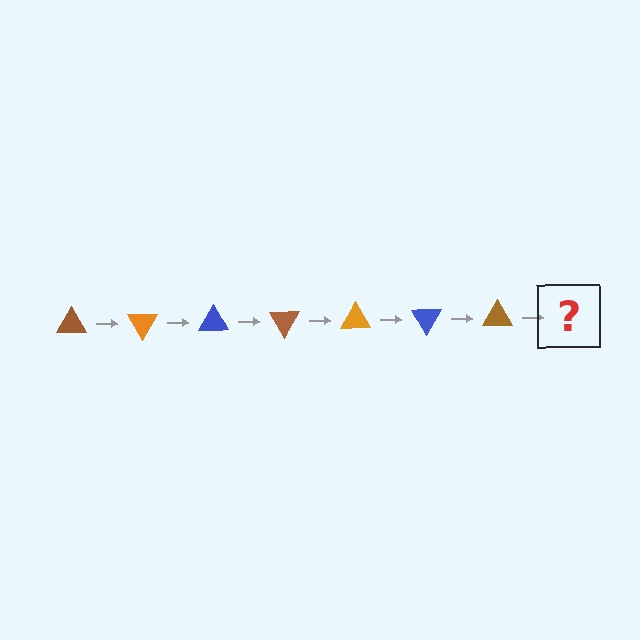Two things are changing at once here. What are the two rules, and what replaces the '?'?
The two rules are that it rotates 60 degrees each step and the color cycles through brown, orange, and blue. The '?' should be an orange triangle, rotated 420 degrees from the start.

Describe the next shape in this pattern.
It should be an orange triangle, rotated 420 degrees from the start.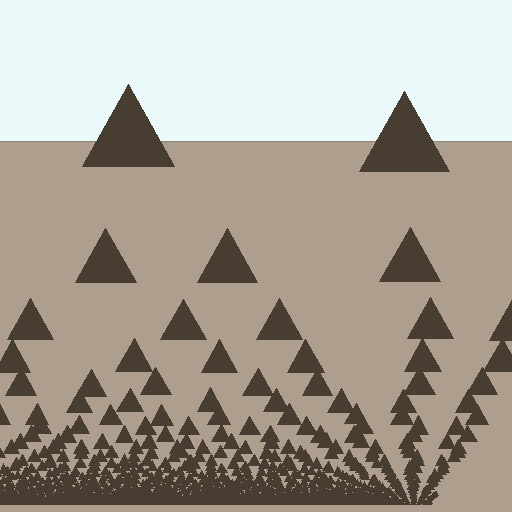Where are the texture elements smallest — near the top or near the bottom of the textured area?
Near the bottom.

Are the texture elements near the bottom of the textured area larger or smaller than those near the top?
Smaller. The gradient is inverted — elements near the bottom are smaller and denser.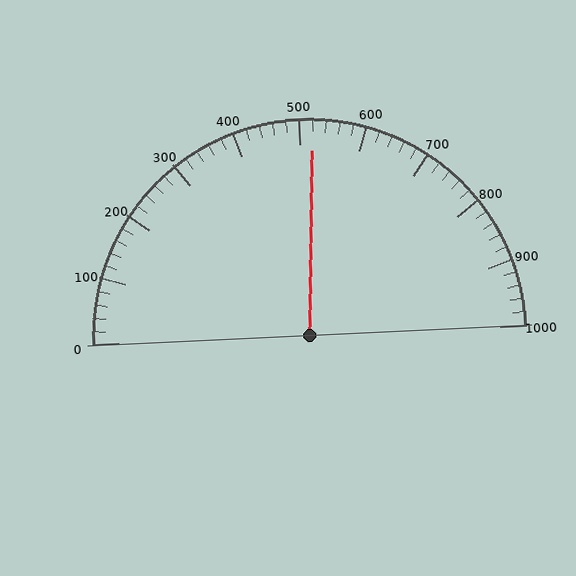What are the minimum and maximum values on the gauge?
The gauge ranges from 0 to 1000.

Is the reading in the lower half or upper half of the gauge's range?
The reading is in the upper half of the range (0 to 1000).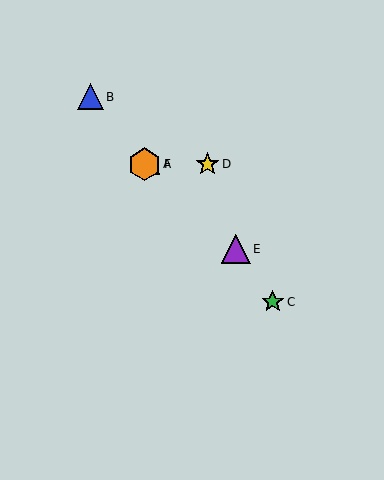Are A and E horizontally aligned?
No, A is at y≈164 and E is at y≈249.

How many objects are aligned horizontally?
3 objects (A, D, F) are aligned horizontally.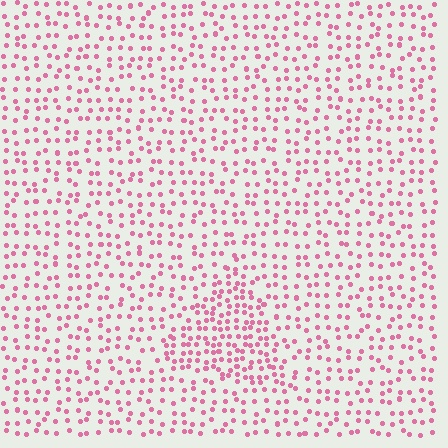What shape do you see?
I see a triangle.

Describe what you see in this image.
The image contains small pink elements arranged at two different densities. A triangle-shaped region is visible where the elements are more densely packed than the surrounding area.